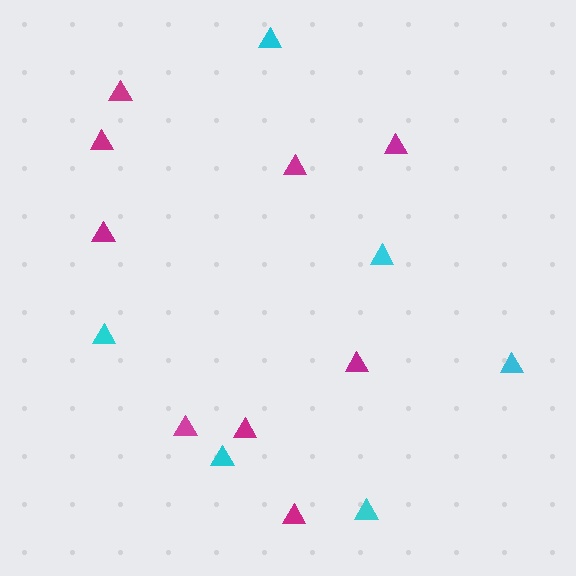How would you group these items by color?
There are 2 groups: one group of cyan triangles (6) and one group of magenta triangles (9).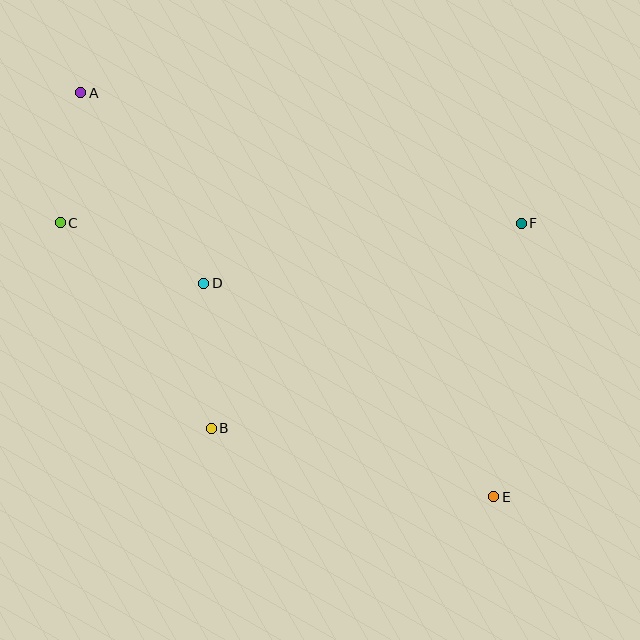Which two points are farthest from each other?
Points A and E are farthest from each other.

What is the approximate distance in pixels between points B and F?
The distance between B and F is approximately 372 pixels.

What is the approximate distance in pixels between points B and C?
The distance between B and C is approximately 255 pixels.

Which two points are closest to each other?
Points A and C are closest to each other.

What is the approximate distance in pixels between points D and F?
The distance between D and F is approximately 323 pixels.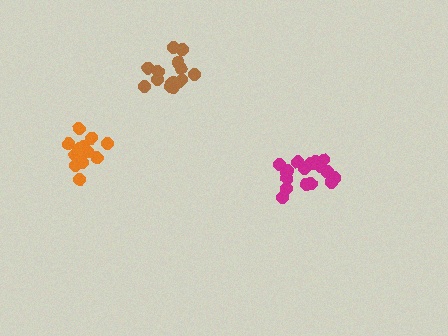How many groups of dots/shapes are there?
There are 3 groups.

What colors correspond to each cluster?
The clusters are colored: brown, magenta, orange.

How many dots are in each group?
Group 1: 15 dots, Group 2: 18 dots, Group 3: 15 dots (48 total).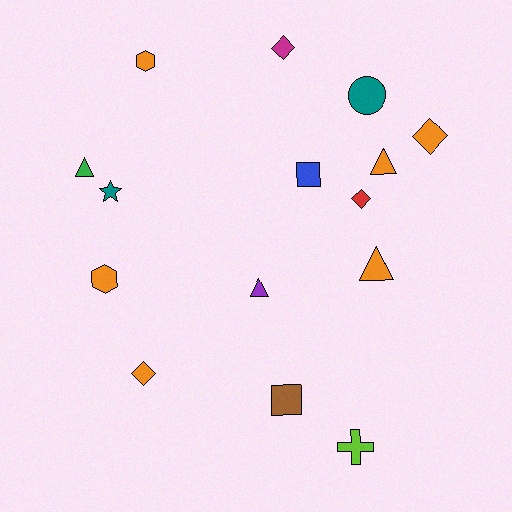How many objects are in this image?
There are 15 objects.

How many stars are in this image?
There is 1 star.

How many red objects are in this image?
There is 1 red object.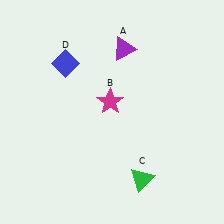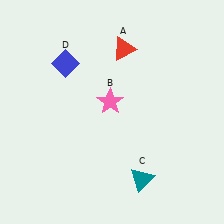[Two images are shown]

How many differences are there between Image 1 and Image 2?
There are 3 differences between the two images.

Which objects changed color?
A changed from purple to red. B changed from magenta to pink. C changed from green to teal.